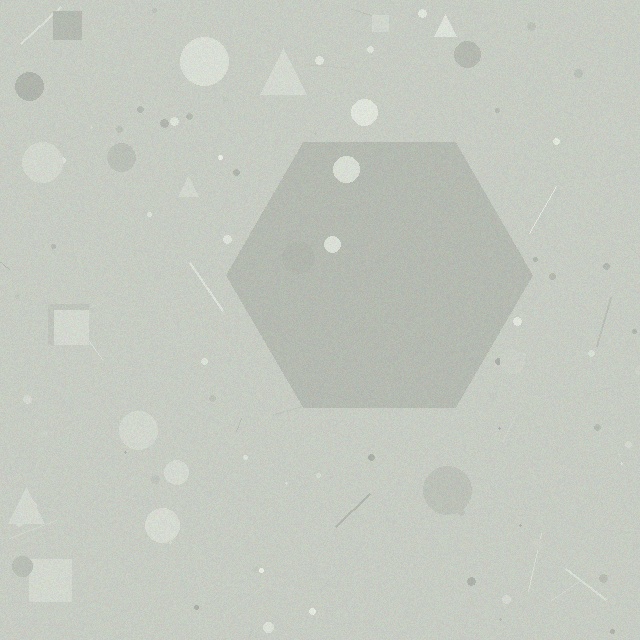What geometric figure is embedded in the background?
A hexagon is embedded in the background.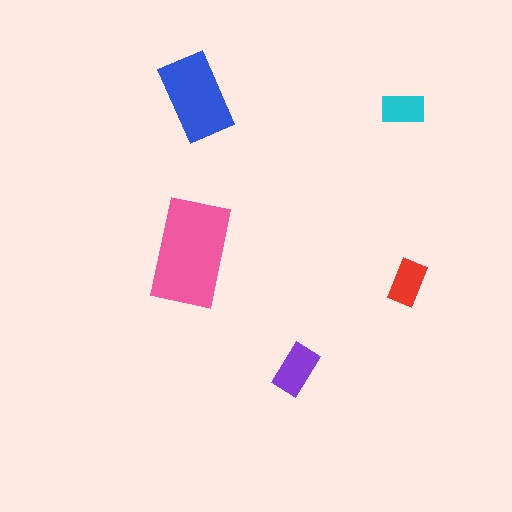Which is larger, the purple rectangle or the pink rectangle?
The pink one.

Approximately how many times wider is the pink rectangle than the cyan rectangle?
About 2.5 times wider.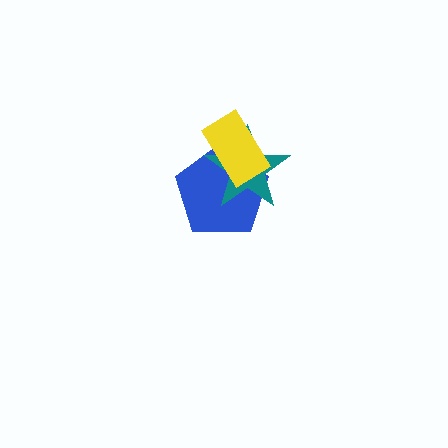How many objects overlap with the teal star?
2 objects overlap with the teal star.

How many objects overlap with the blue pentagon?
2 objects overlap with the blue pentagon.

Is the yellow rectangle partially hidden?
No, no other shape covers it.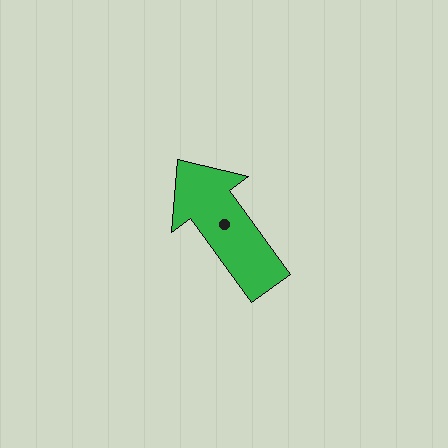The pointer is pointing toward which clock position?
Roughly 11 o'clock.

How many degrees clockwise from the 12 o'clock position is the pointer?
Approximately 324 degrees.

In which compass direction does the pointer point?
Northwest.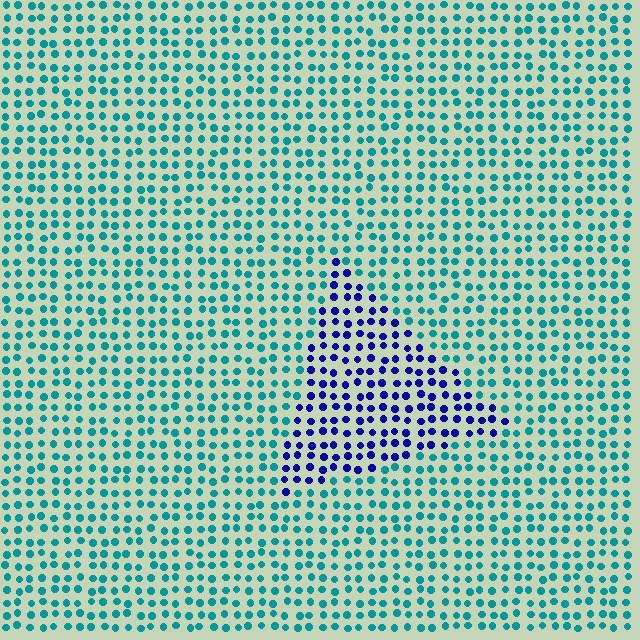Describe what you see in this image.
The image is filled with small teal elements in a uniform arrangement. A triangle-shaped region is visible where the elements are tinted to a slightly different hue, forming a subtle color boundary.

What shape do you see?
I see a triangle.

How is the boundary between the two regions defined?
The boundary is defined purely by a slight shift in hue (about 59 degrees). Spacing, size, and orientation are identical on both sides.